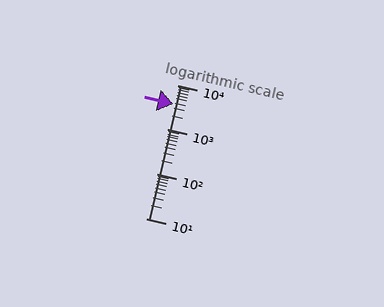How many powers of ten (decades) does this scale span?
The scale spans 3 decades, from 10 to 10000.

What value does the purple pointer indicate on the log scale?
The pointer indicates approximately 3700.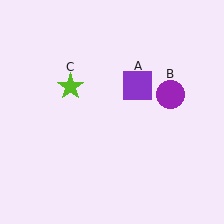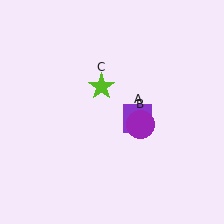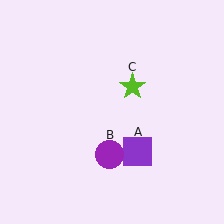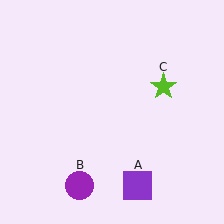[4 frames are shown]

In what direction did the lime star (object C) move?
The lime star (object C) moved right.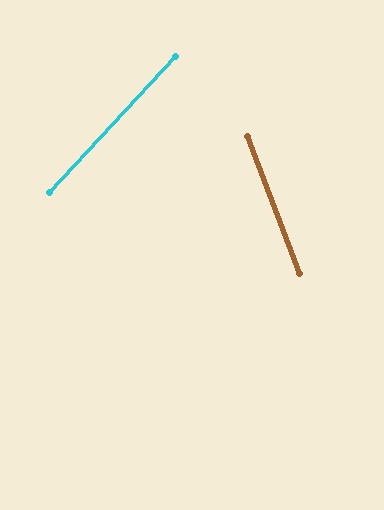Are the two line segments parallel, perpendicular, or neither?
Neither parallel nor perpendicular — they differ by about 64°.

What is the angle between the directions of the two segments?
Approximately 64 degrees.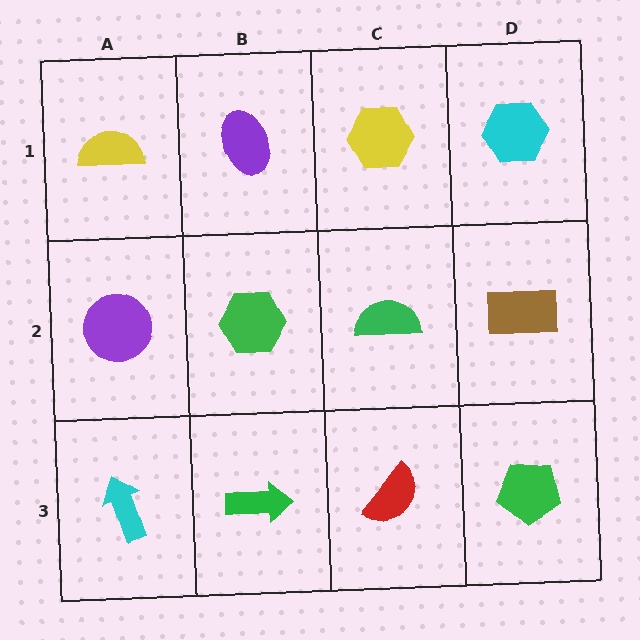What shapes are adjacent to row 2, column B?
A purple ellipse (row 1, column B), a green arrow (row 3, column B), a purple circle (row 2, column A), a green semicircle (row 2, column C).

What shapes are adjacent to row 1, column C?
A green semicircle (row 2, column C), a purple ellipse (row 1, column B), a cyan hexagon (row 1, column D).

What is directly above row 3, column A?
A purple circle.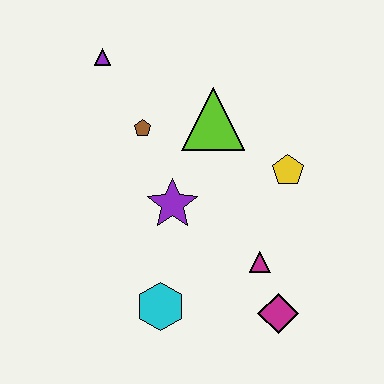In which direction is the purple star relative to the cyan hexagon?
The purple star is above the cyan hexagon.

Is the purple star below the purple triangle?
Yes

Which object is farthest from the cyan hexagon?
The purple triangle is farthest from the cyan hexagon.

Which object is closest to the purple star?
The brown pentagon is closest to the purple star.